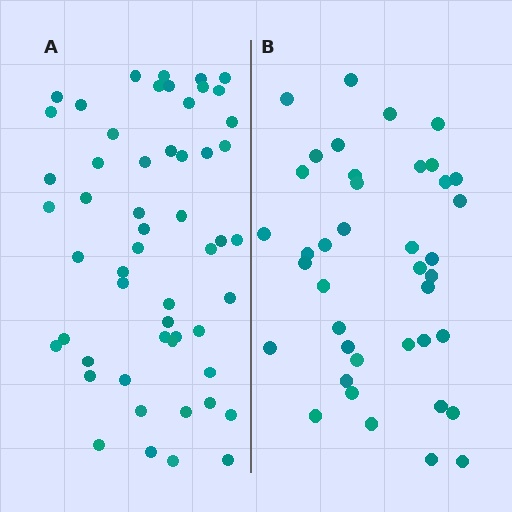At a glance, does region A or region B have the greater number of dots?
Region A (the left region) has more dots.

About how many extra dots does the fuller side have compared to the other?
Region A has approximately 15 more dots than region B.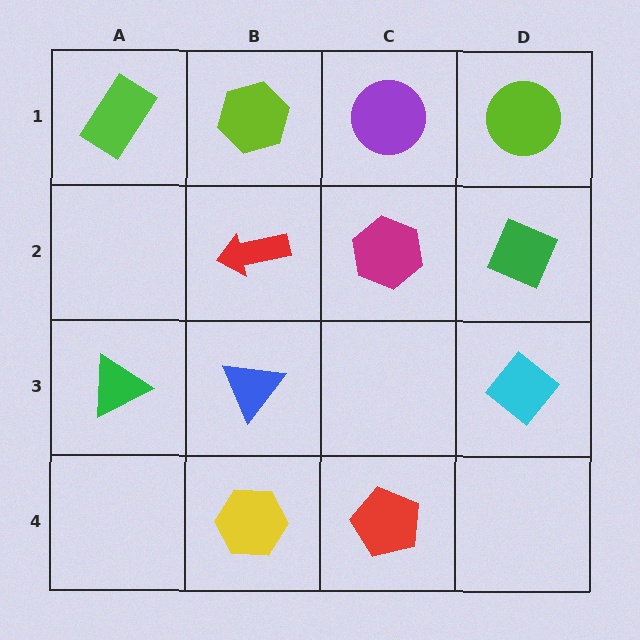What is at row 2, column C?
A magenta hexagon.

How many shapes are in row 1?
4 shapes.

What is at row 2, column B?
A red arrow.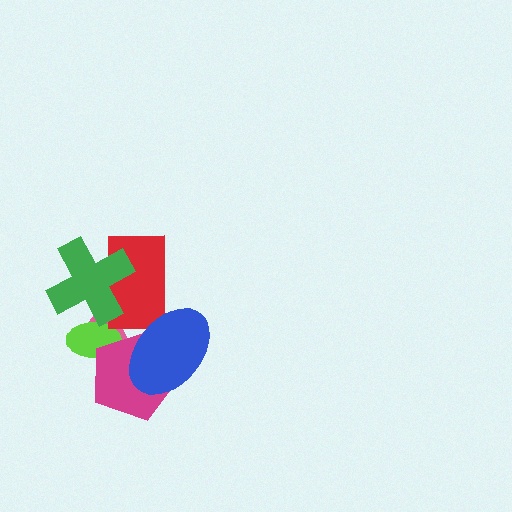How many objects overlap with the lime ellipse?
3 objects overlap with the lime ellipse.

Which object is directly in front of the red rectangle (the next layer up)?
The blue ellipse is directly in front of the red rectangle.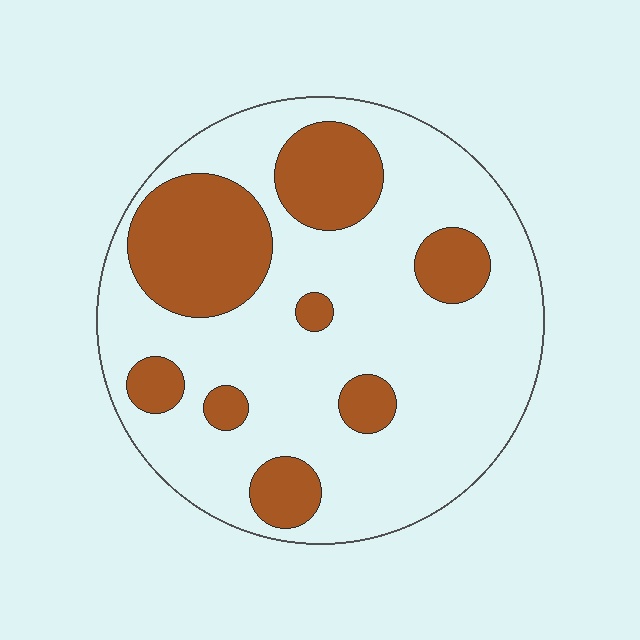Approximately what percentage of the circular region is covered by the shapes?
Approximately 25%.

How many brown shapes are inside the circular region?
8.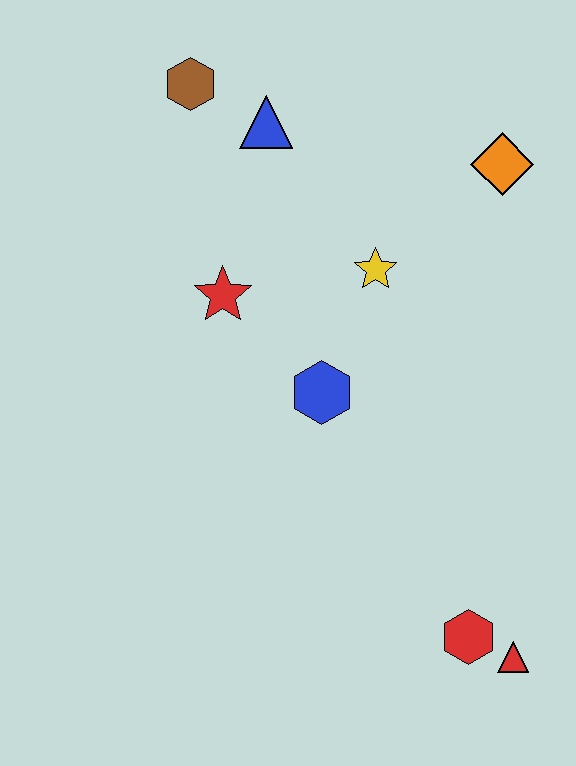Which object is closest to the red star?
The blue hexagon is closest to the red star.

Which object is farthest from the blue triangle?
The red triangle is farthest from the blue triangle.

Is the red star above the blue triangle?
No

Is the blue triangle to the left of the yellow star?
Yes